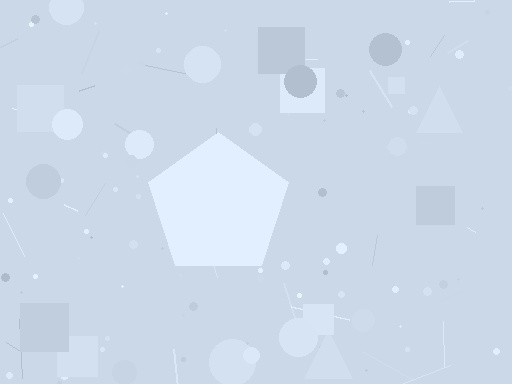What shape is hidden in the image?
A pentagon is hidden in the image.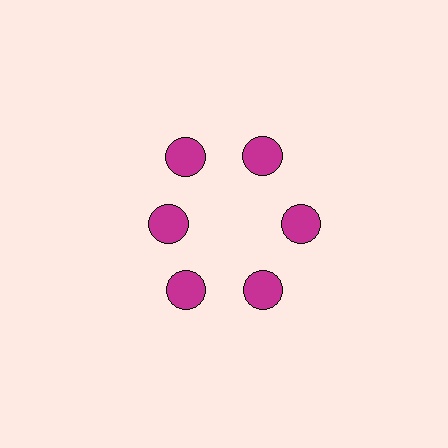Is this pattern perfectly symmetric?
No. The 6 magenta circles are arranged in a ring, but one element near the 9 o'clock position is pulled inward toward the center, breaking the 6-fold rotational symmetry.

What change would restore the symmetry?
The symmetry would be restored by moving it outward, back onto the ring so that all 6 circles sit at equal angles and equal distance from the center.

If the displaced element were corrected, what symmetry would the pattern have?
It would have 6-fold rotational symmetry — the pattern would map onto itself every 60 degrees.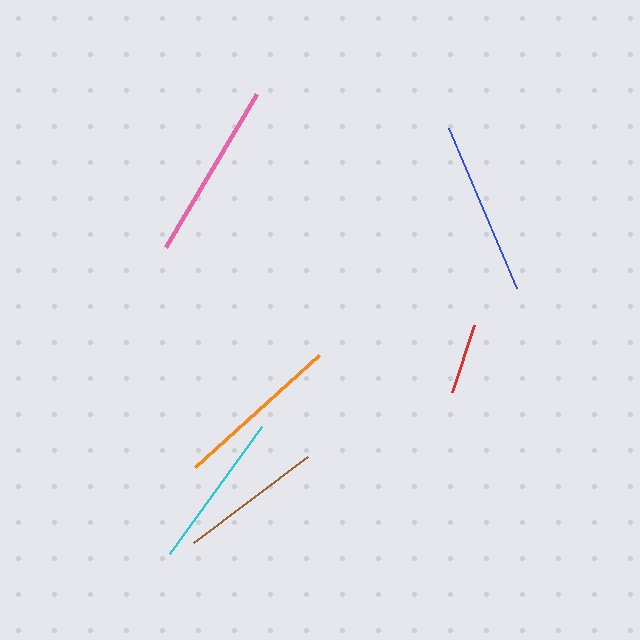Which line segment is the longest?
The pink line is the longest at approximately 178 pixels.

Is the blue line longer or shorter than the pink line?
The pink line is longer than the blue line.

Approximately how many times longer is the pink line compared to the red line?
The pink line is approximately 2.5 times the length of the red line.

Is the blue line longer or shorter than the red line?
The blue line is longer than the red line.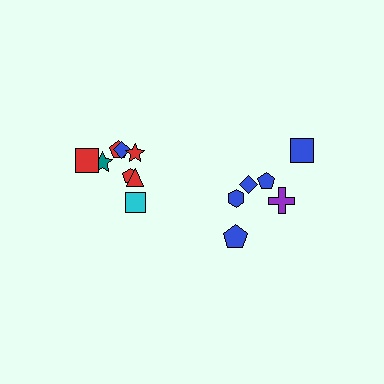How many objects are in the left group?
There are 8 objects.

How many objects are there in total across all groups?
There are 14 objects.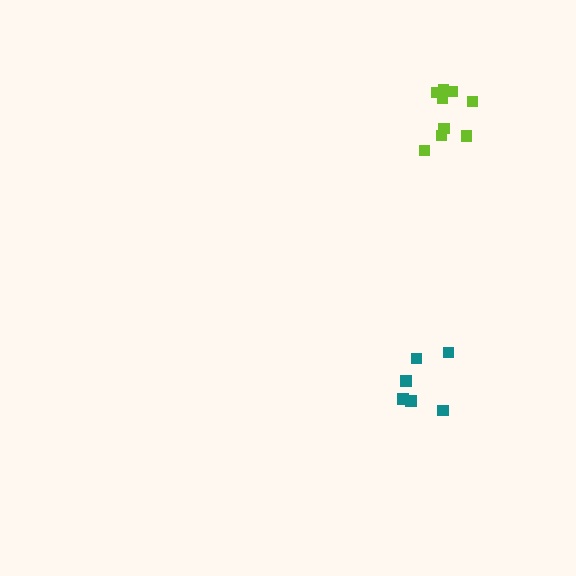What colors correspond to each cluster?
The clusters are colored: teal, lime.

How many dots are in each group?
Group 1: 6 dots, Group 2: 9 dots (15 total).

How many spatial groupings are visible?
There are 2 spatial groupings.